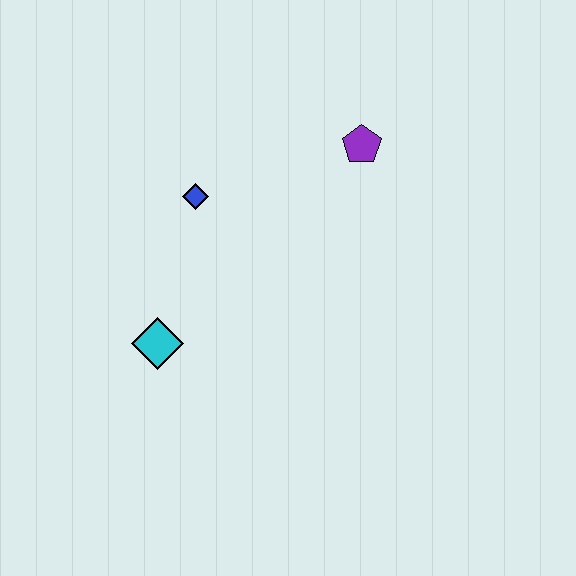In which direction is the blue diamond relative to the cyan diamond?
The blue diamond is above the cyan diamond.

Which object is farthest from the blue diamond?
The purple pentagon is farthest from the blue diamond.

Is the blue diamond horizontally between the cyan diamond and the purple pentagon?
Yes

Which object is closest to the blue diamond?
The cyan diamond is closest to the blue diamond.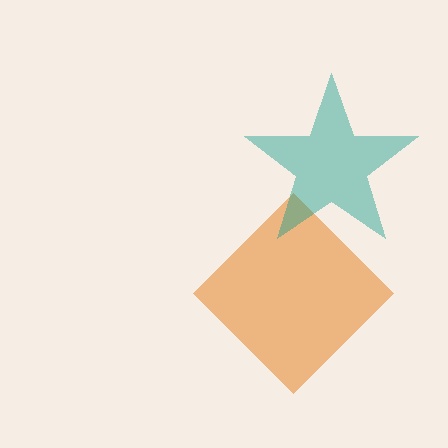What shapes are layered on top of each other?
The layered shapes are: an orange diamond, a teal star.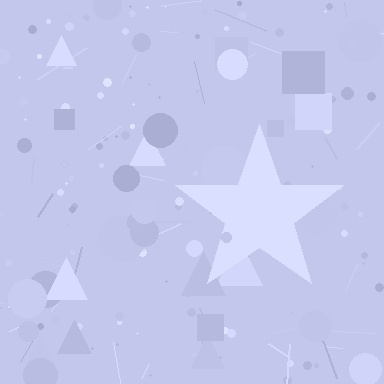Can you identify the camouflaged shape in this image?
The camouflaged shape is a star.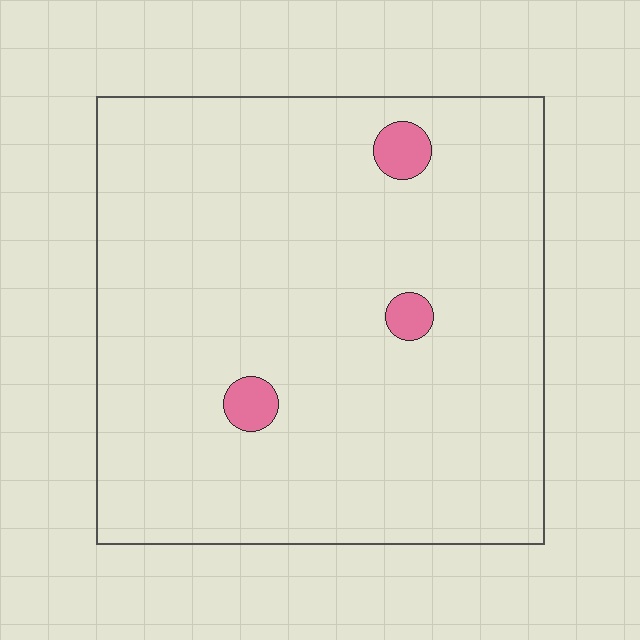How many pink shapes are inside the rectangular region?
3.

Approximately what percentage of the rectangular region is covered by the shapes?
Approximately 5%.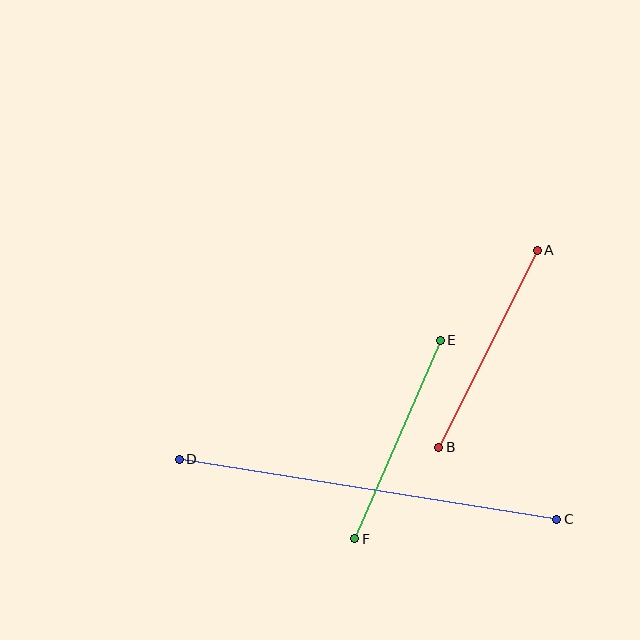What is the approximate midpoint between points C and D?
The midpoint is at approximately (368, 489) pixels.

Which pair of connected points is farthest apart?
Points C and D are farthest apart.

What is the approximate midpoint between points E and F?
The midpoint is at approximately (397, 440) pixels.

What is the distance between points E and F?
The distance is approximately 216 pixels.